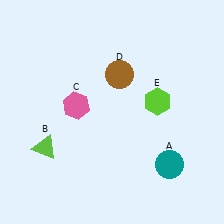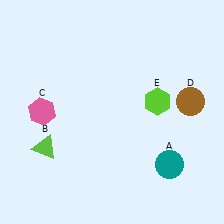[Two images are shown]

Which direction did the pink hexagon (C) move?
The pink hexagon (C) moved left.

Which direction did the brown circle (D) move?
The brown circle (D) moved right.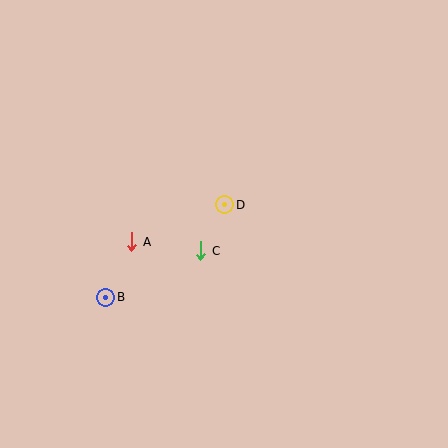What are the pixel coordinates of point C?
Point C is at (201, 251).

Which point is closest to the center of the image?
Point D at (225, 205) is closest to the center.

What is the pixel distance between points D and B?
The distance between D and B is 151 pixels.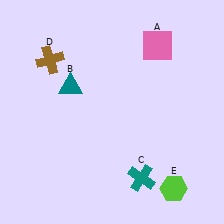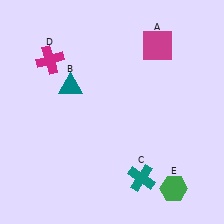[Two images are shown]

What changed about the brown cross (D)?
In Image 1, D is brown. In Image 2, it changed to magenta.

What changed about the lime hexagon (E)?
In Image 1, E is lime. In Image 2, it changed to green.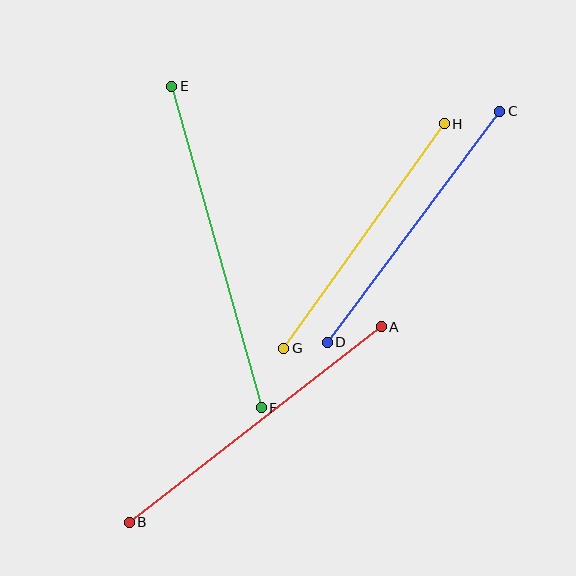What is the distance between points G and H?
The distance is approximately 276 pixels.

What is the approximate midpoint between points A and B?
The midpoint is at approximately (255, 424) pixels.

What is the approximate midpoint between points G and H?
The midpoint is at approximately (364, 236) pixels.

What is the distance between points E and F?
The distance is approximately 334 pixels.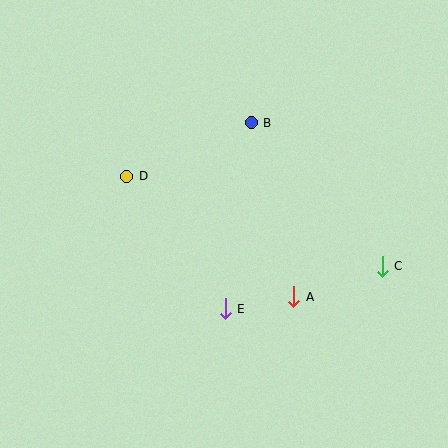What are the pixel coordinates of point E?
Point E is at (225, 309).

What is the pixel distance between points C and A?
The distance between C and A is 94 pixels.